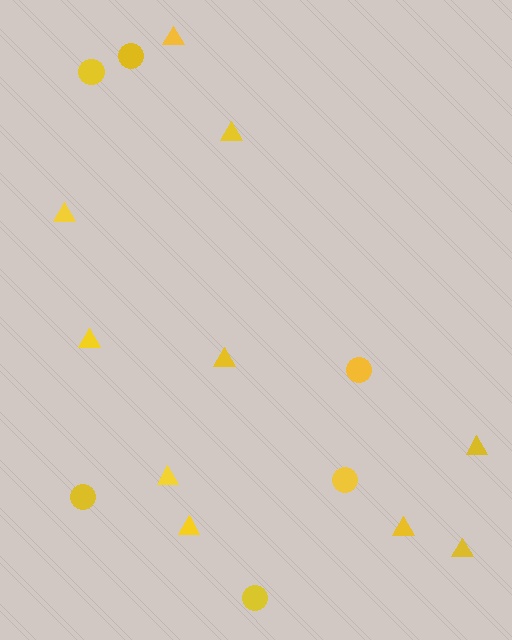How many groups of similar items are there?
There are 2 groups: one group of triangles (10) and one group of circles (6).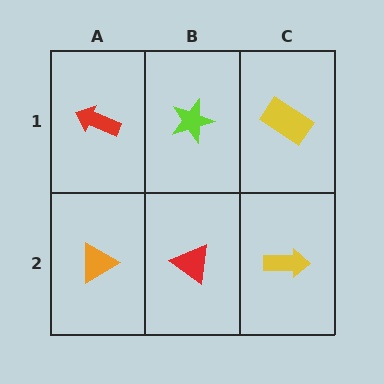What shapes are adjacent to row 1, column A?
An orange triangle (row 2, column A), a lime star (row 1, column B).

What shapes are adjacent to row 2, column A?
A red arrow (row 1, column A), a red triangle (row 2, column B).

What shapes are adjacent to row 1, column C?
A yellow arrow (row 2, column C), a lime star (row 1, column B).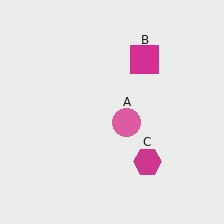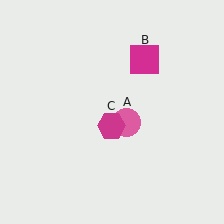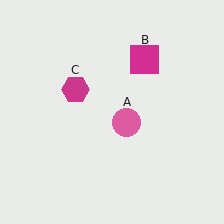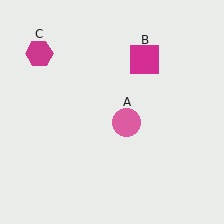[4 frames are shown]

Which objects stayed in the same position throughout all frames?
Pink circle (object A) and magenta square (object B) remained stationary.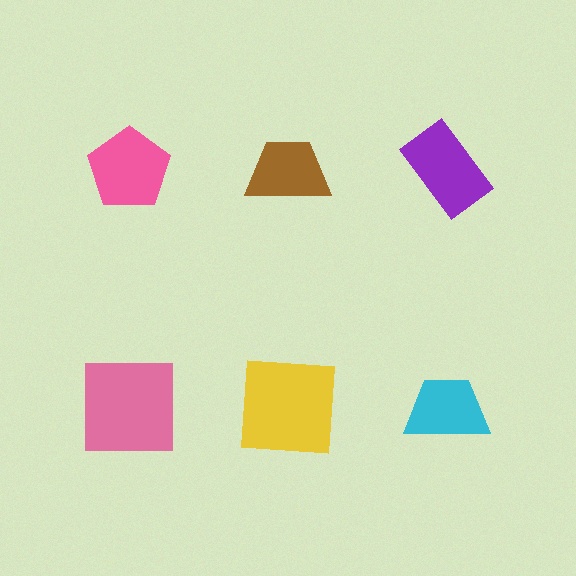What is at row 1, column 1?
A pink pentagon.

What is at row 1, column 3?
A purple rectangle.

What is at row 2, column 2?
A yellow square.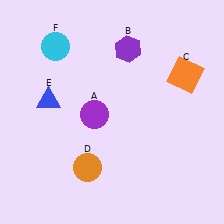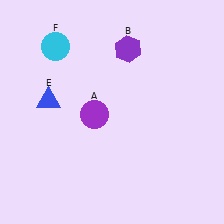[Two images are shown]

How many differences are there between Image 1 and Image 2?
There are 2 differences between the two images.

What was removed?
The orange square (C), the orange circle (D) were removed in Image 2.